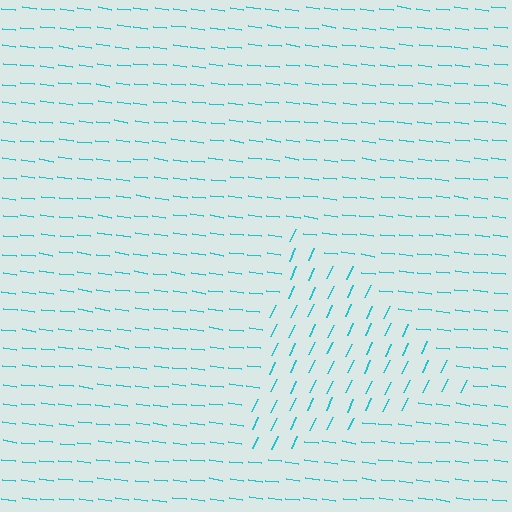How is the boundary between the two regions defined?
The boundary is defined purely by a change in line orientation (approximately 73 degrees difference). All lines are the same color and thickness.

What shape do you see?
I see a triangle.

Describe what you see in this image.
The image is filled with small cyan line segments. A triangle region in the image has lines oriented differently from the surrounding lines, creating a visible texture boundary.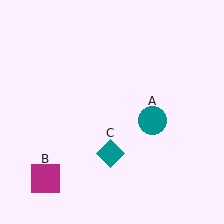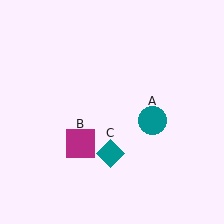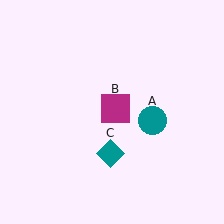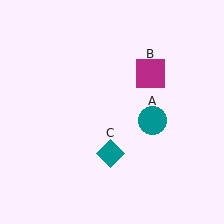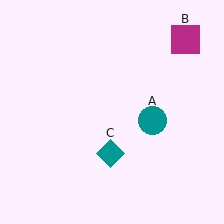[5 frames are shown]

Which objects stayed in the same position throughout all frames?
Teal circle (object A) and teal diamond (object C) remained stationary.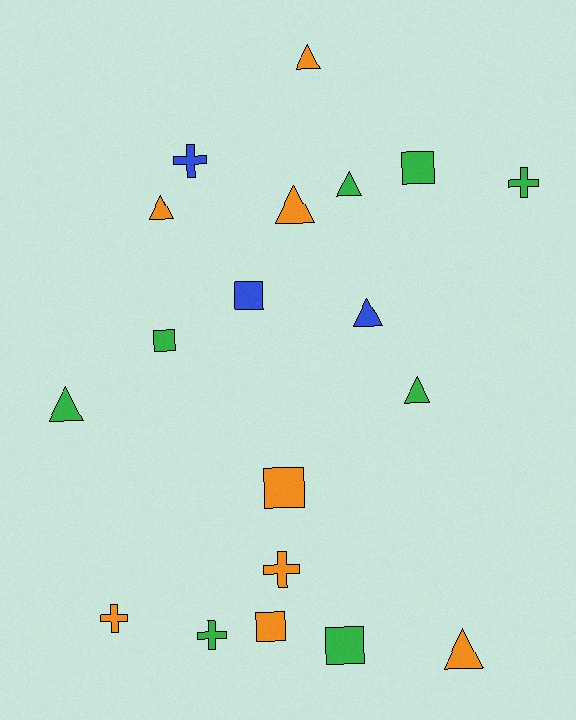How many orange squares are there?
There are 2 orange squares.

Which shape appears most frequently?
Triangle, with 8 objects.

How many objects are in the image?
There are 19 objects.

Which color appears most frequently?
Orange, with 8 objects.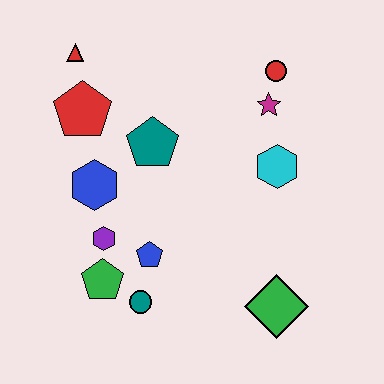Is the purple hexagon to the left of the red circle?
Yes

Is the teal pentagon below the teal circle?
No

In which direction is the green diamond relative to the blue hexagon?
The green diamond is to the right of the blue hexagon.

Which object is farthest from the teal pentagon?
The green diamond is farthest from the teal pentagon.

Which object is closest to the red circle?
The magenta star is closest to the red circle.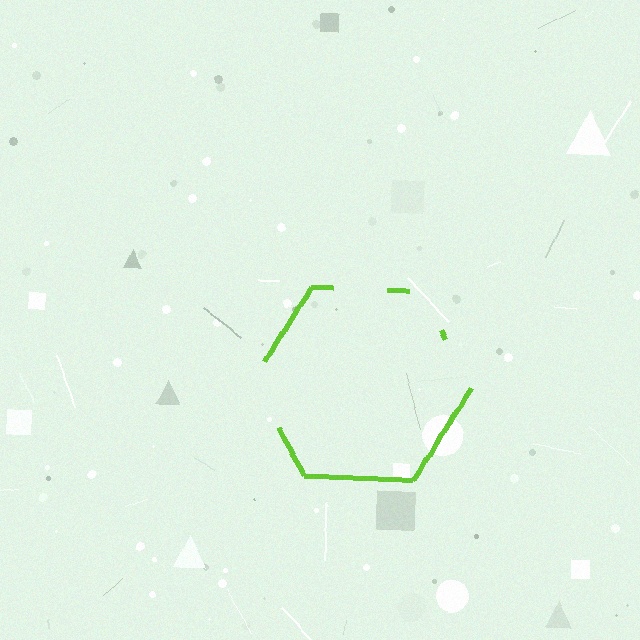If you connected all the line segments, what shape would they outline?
They would outline a hexagon.